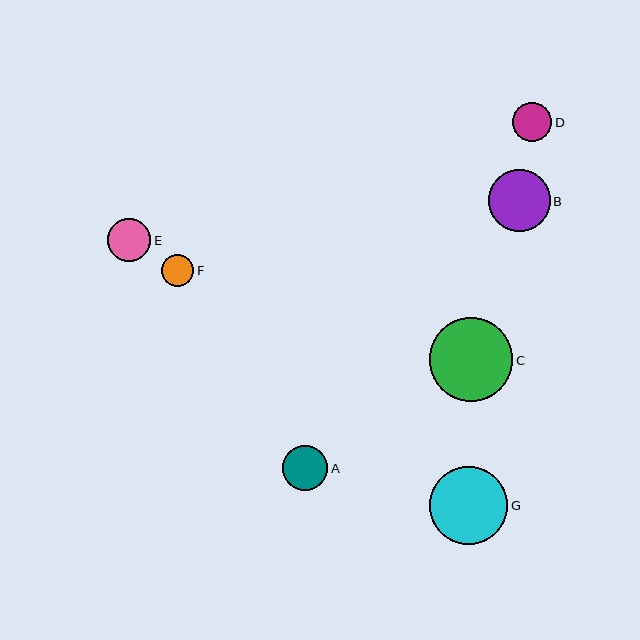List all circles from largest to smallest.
From largest to smallest: C, G, B, A, E, D, F.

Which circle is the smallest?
Circle F is the smallest with a size of approximately 32 pixels.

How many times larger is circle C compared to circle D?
Circle C is approximately 2.1 times the size of circle D.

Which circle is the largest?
Circle C is the largest with a size of approximately 83 pixels.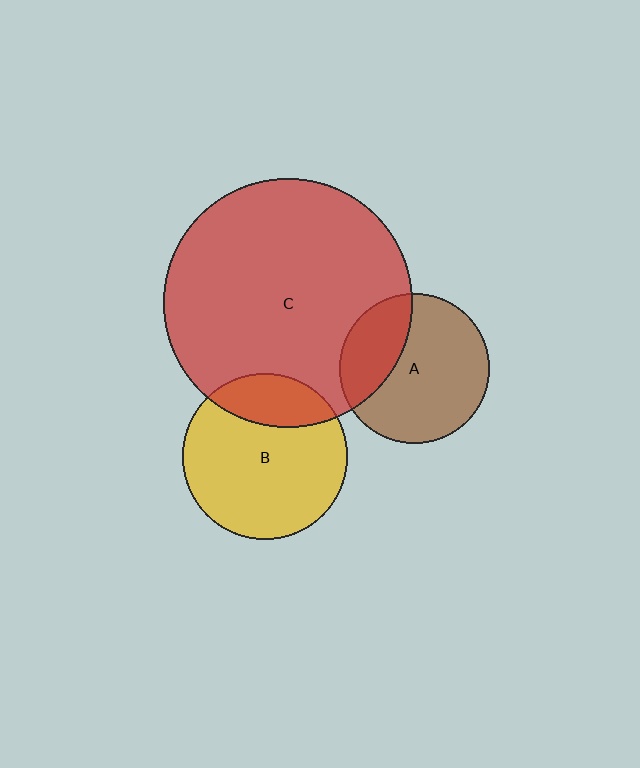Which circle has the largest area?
Circle C (red).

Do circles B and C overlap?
Yes.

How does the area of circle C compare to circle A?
Approximately 2.7 times.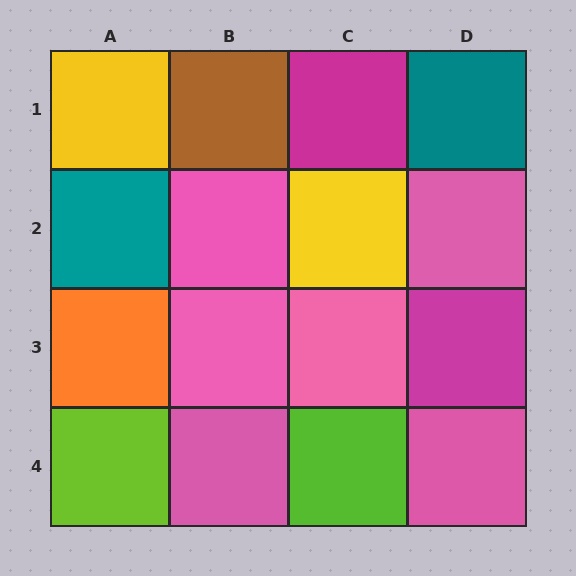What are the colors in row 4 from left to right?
Lime, pink, lime, pink.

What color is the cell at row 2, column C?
Yellow.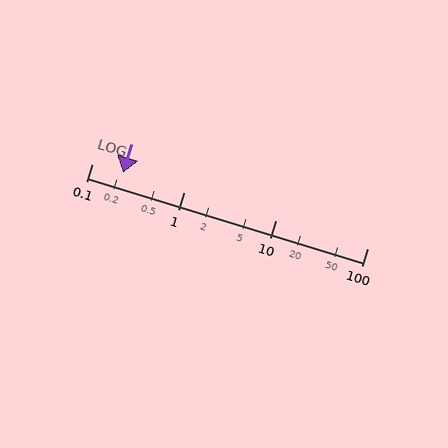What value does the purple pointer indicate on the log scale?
The pointer indicates approximately 0.22.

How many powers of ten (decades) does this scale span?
The scale spans 3 decades, from 0.1 to 100.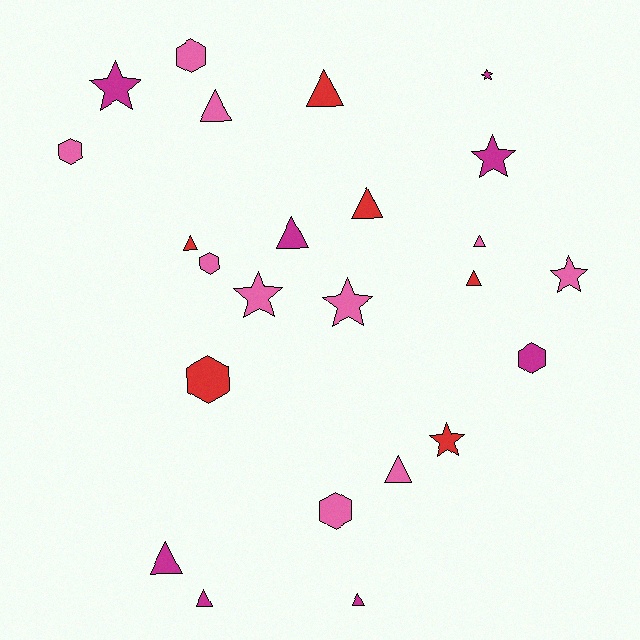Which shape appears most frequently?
Triangle, with 11 objects.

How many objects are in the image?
There are 24 objects.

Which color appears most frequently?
Pink, with 10 objects.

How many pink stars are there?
There are 3 pink stars.